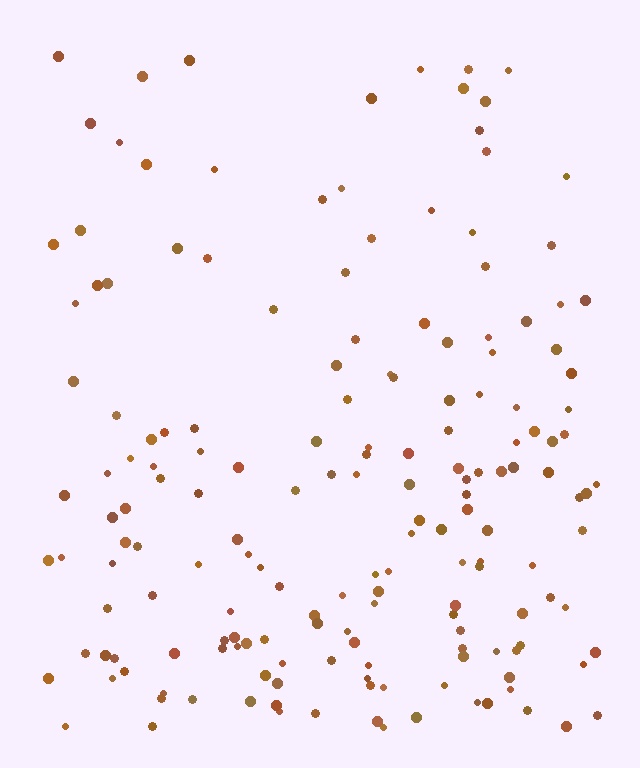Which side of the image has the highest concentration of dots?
The bottom.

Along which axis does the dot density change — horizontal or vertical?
Vertical.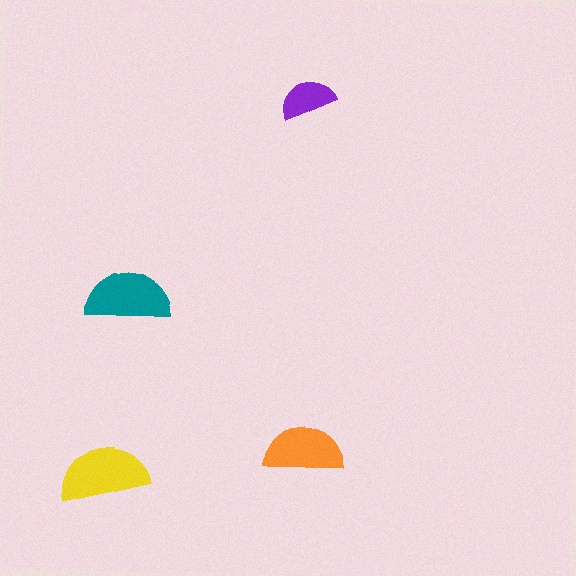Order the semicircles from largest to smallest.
the yellow one, the teal one, the orange one, the purple one.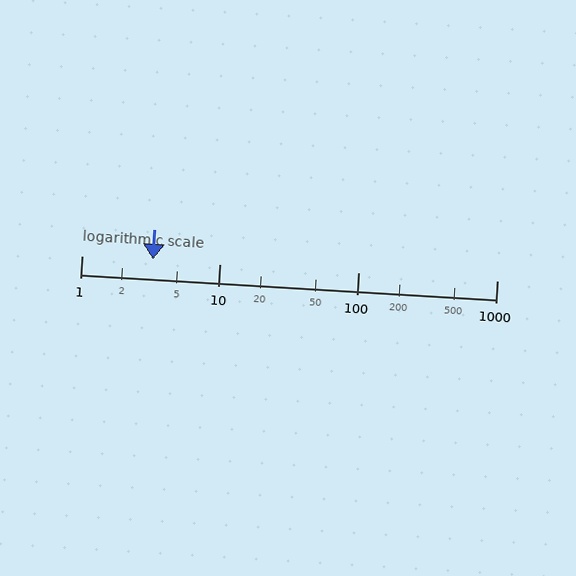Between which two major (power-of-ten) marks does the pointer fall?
The pointer is between 1 and 10.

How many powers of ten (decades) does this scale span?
The scale spans 3 decades, from 1 to 1000.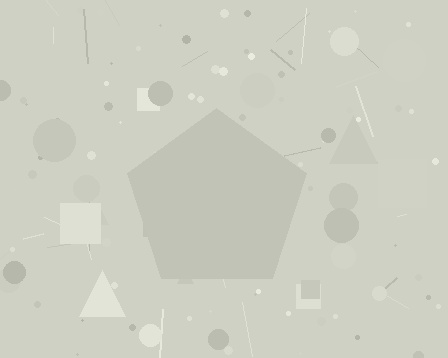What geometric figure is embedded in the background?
A pentagon is embedded in the background.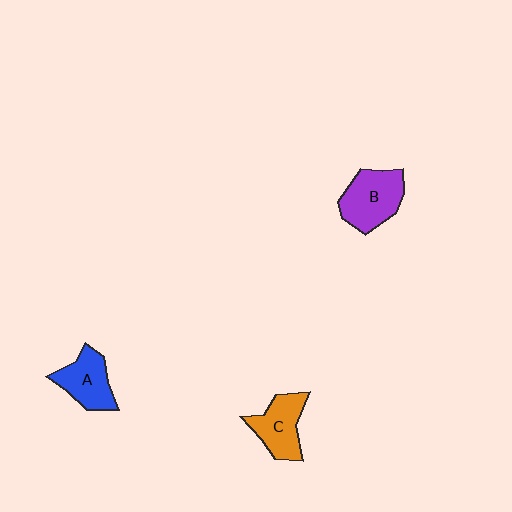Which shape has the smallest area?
Shape A (blue).